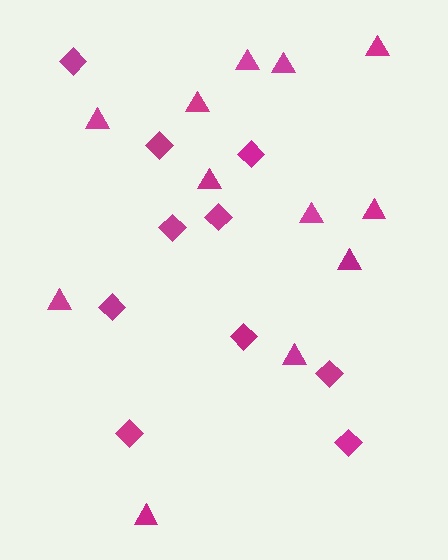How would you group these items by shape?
There are 2 groups: one group of triangles (12) and one group of diamonds (10).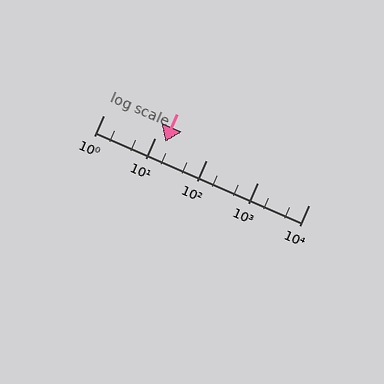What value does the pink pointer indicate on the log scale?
The pointer indicates approximately 16.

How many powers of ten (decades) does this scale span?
The scale spans 4 decades, from 1 to 10000.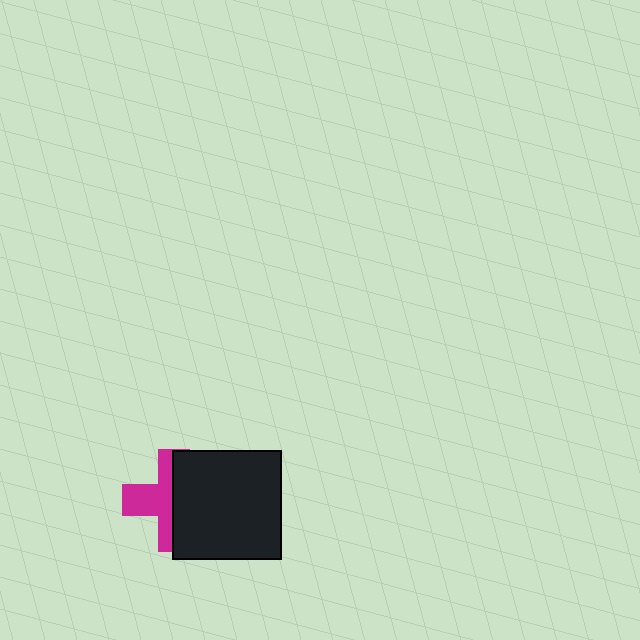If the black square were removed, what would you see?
You would see the complete magenta cross.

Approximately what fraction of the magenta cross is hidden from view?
Roughly 54% of the magenta cross is hidden behind the black square.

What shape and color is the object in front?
The object in front is a black square.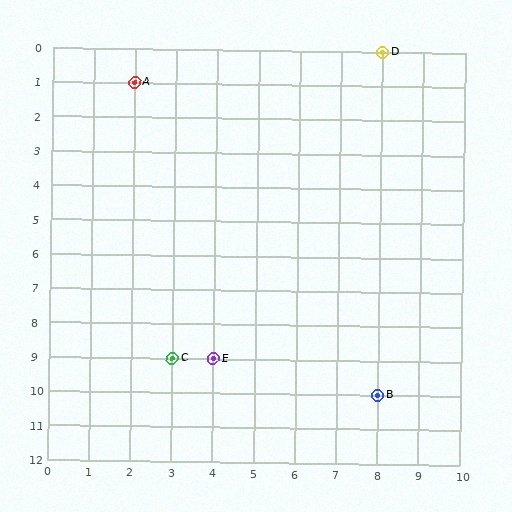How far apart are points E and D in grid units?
Points E and D are 4 columns and 9 rows apart (about 9.8 grid units diagonally).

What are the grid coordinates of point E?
Point E is at grid coordinates (4, 9).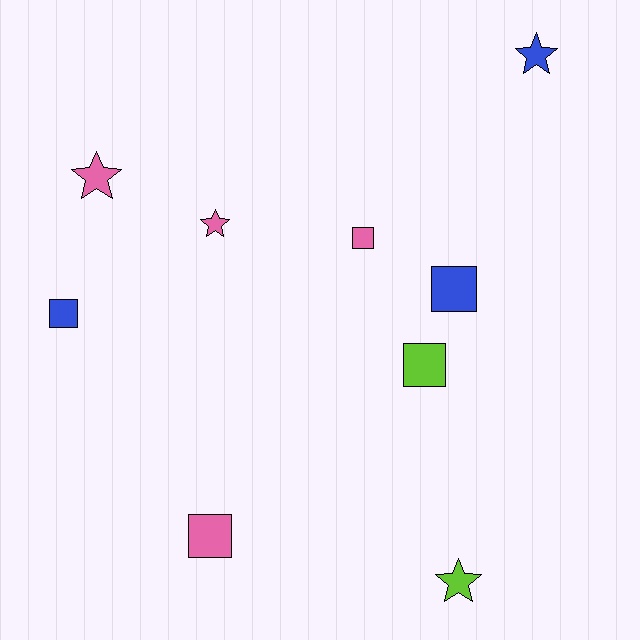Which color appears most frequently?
Pink, with 4 objects.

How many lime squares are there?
There is 1 lime square.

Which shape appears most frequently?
Square, with 5 objects.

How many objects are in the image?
There are 9 objects.